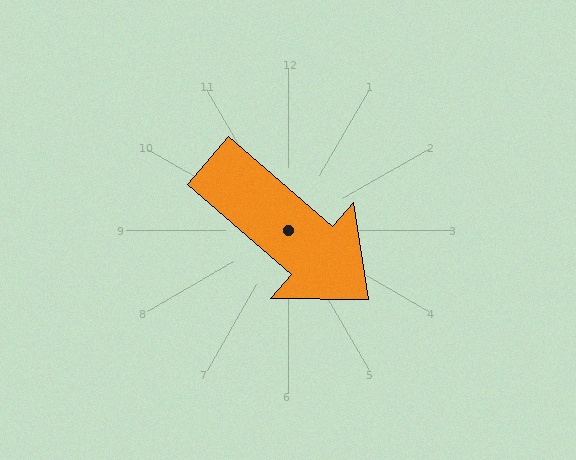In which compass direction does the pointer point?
Southeast.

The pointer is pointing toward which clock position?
Roughly 4 o'clock.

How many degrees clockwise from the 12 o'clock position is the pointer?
Approximately 131 degrees.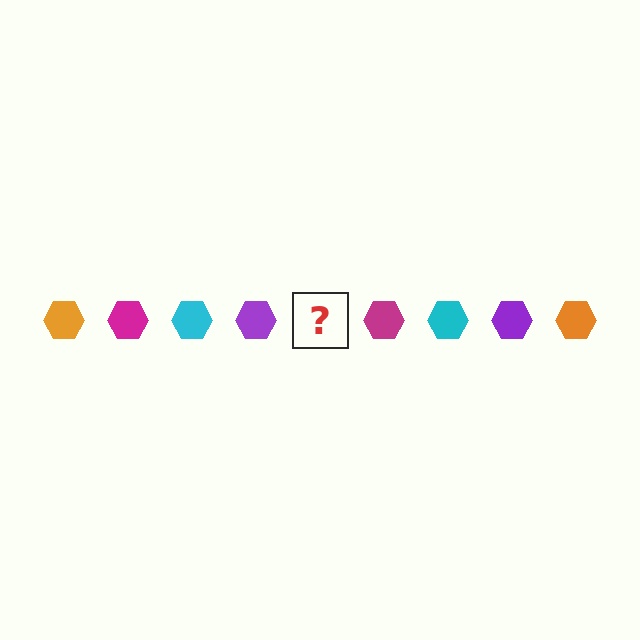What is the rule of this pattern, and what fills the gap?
The rule is that the pattern cycles through orange, magenta, cyan, purple hexagons. The gap should be filled with an orange hexagon.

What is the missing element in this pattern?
The missing element is an orange hexagon.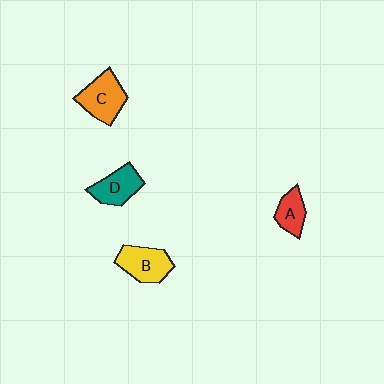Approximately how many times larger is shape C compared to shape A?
Approximately 1.6 times.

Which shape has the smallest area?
Shape A (red).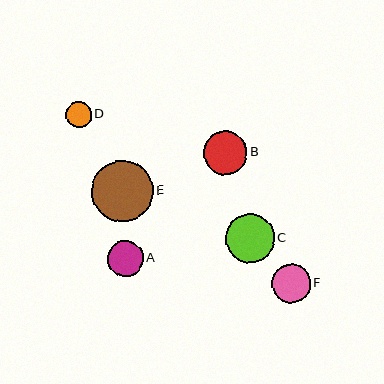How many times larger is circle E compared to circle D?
Circle E is approximately 2.4 times the size of circle D.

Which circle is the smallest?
Circle D is the smallest with a size of approximately 26 pixels.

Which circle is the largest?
Circle E is the largest with a size of approximately 61 pixels.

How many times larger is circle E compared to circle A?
Circle E is approximately 1.7 times the size of circle A.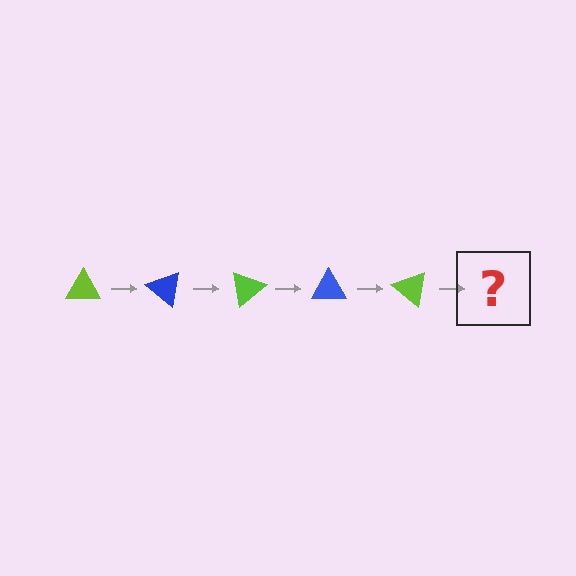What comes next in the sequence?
The next element should be a blue triangle, rotated 200 degrees from the start.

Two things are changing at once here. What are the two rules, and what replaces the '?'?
The two rules are that it rotates 40 degrees each step and the color cycles through lime and blue. The '?' should be a blue triangle, rotated 200 degrees from the start.